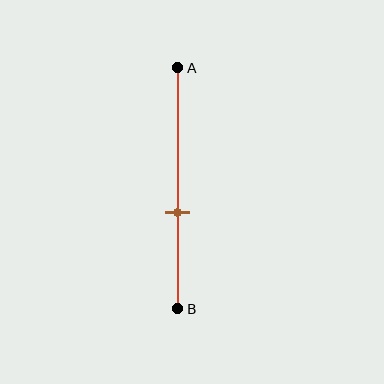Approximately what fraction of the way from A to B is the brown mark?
The brown mark is approximately 60% of the way from A to B.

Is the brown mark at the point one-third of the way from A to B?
No, the mark is at about 60% from A, not at the 33% one-third point.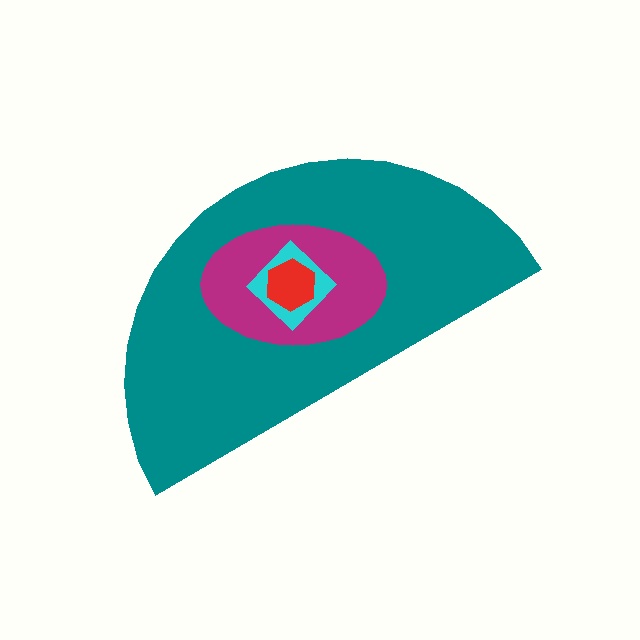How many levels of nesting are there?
4.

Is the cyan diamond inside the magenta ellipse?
Yes.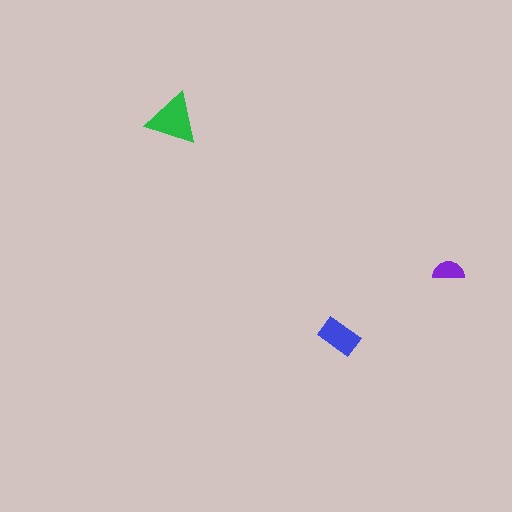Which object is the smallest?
The purple semicircle.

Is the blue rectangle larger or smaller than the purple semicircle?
Larger.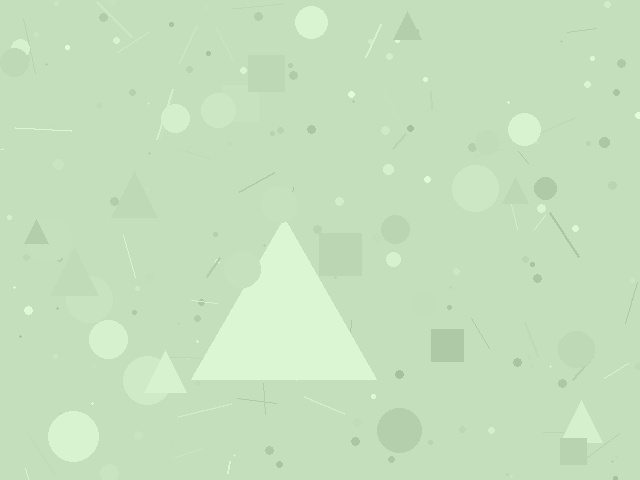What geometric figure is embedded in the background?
A triangle is embedded in the background.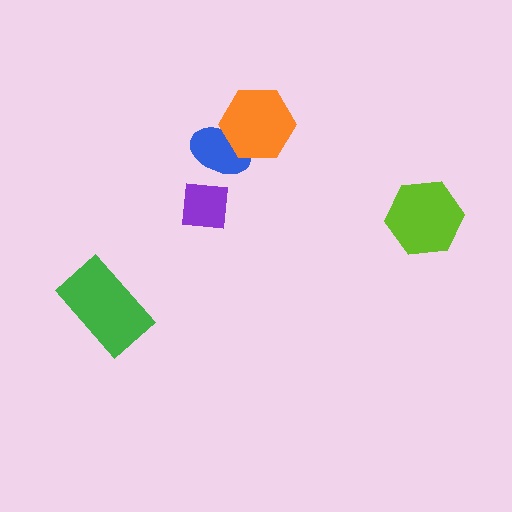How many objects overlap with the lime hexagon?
0 objects overlap with the lime hexagon.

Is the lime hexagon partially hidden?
No, no other shape covers it.